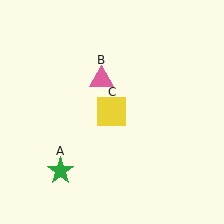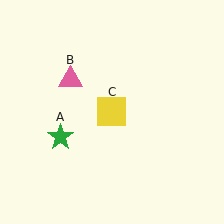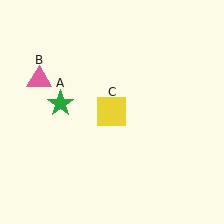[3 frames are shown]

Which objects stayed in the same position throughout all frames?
Yellow square (object C) remained stationary.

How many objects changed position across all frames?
2 objects changed position: green star (object A), pink triangle (object B).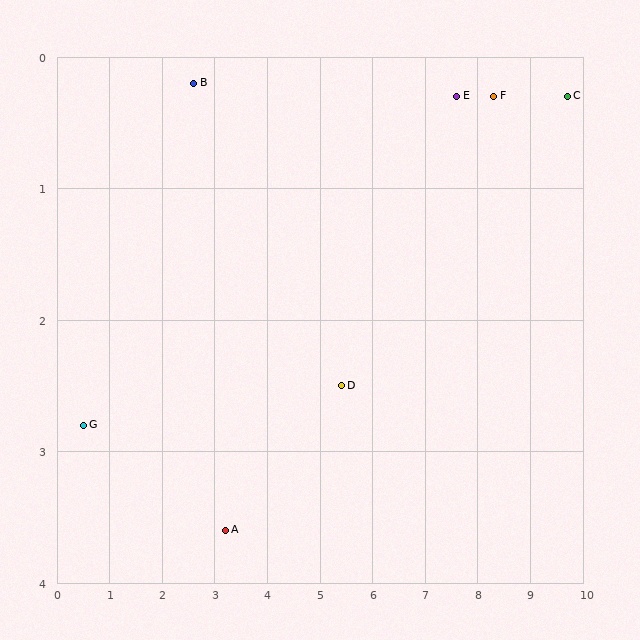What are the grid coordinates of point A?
Point A is at approximately (3.2, 3.6).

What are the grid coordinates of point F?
Point F is at approximately (8.3, 0.3).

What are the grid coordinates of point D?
Point D is at approximately (5.4, 2.5).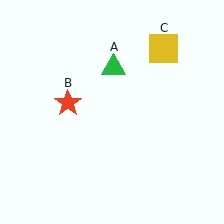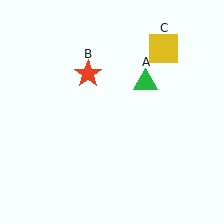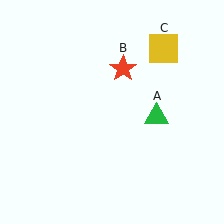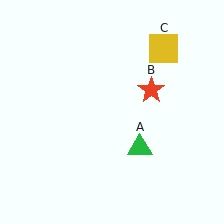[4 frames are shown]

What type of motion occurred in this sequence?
The green triangle (object A), red star (object B) rotated clockwise around the center of the scene.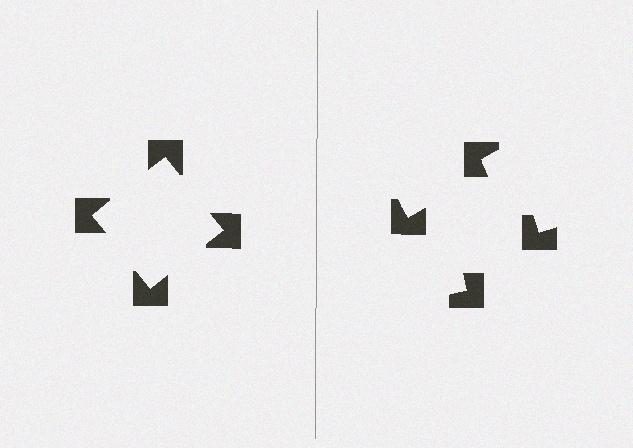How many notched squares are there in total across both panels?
8 — 4 on each side.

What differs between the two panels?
The notched squares are positioned identically on both sides; only the wedge orientations differ. On the left they align to a square; on the right they are misaligned.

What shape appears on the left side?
An illusory square.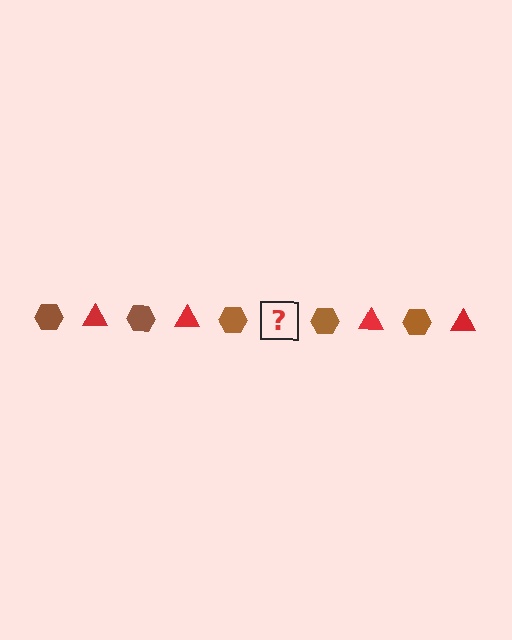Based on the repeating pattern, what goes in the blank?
The blank should be a red triangle.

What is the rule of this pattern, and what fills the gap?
The rule is that the pattern alternates between brown hexagon and red triangle. The gap should be filled with a red triangle.